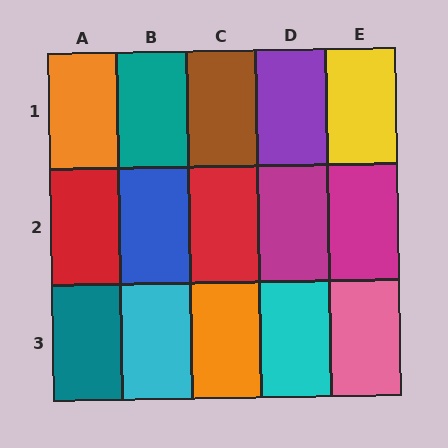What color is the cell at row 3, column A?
Teal.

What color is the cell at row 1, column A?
Orange.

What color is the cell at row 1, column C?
Brown.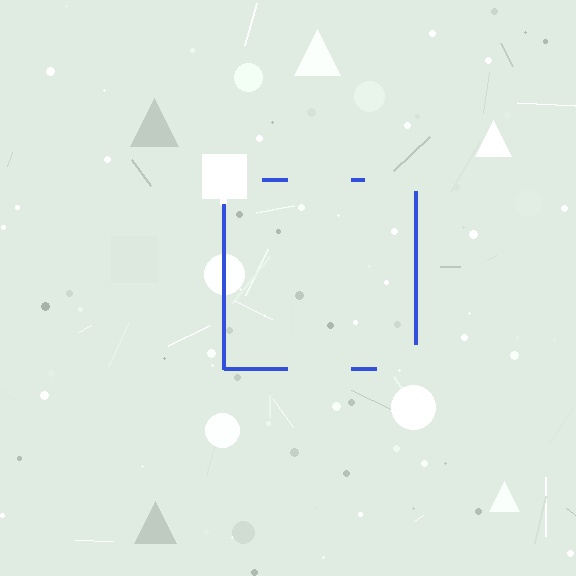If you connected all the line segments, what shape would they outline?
They would outline a square.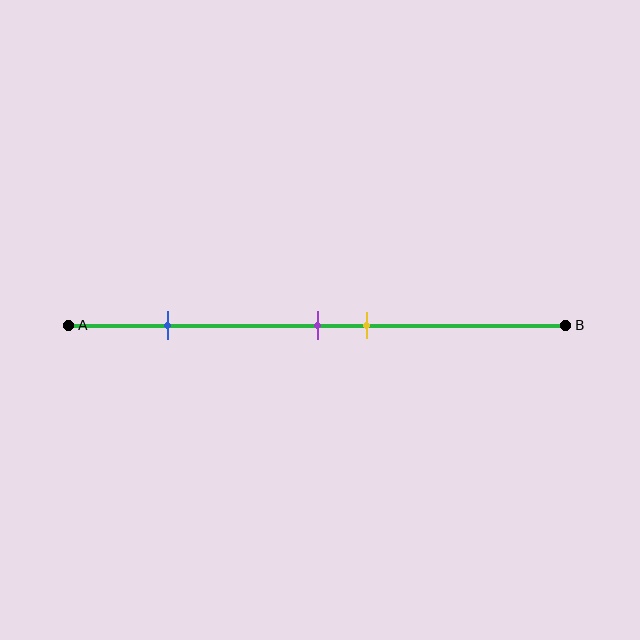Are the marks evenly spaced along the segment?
No, the marks are not evenly spaced.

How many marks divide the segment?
There are 3 marks dividing the segment.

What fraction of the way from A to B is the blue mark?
The blue mark is approximately 20% (0.2) of the way from A to B.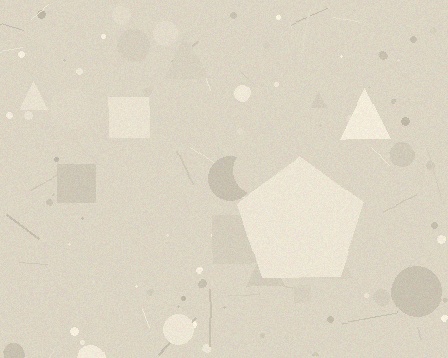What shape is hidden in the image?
A pentagon is hidden in the image.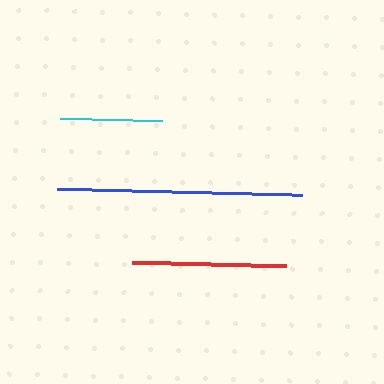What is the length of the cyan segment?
The cyan segment is approximately 102 pixels long.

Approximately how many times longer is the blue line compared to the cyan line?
The blue line is approximately 2.4 times the length of the cyan line.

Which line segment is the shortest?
The cyan line is the shortest at approximately 102 pixels.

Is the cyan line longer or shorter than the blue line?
The blue line is longer than the cyan line.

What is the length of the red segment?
The red segment is approximately 154 pixels long.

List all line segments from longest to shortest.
From longest to shortest: blue, red, cyan.